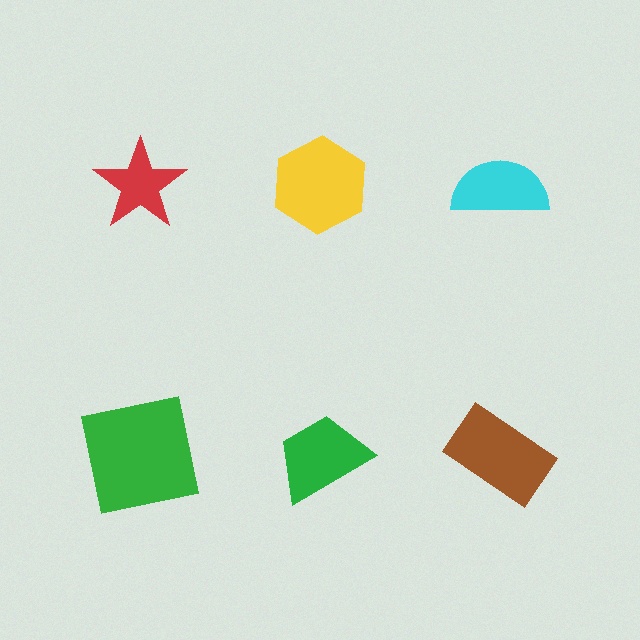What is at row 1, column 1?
A red star.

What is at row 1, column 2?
A yellow hexagon.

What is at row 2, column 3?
A brown rectangle.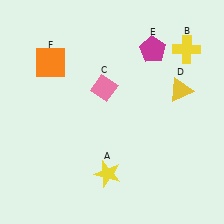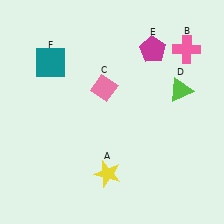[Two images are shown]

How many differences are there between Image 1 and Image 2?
There are 3 differences between the two images.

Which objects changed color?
B changed from yellow to pink. D changed from yellow to lime. F changed from orange to teal.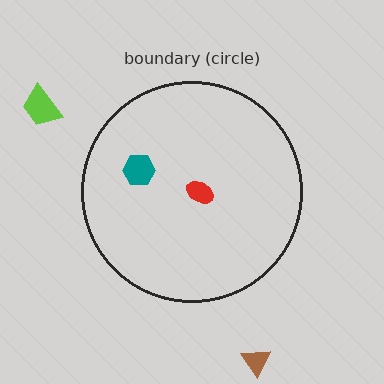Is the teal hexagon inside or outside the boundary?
Inside.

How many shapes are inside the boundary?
2 inside, 2 outside.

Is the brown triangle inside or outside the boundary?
Outside.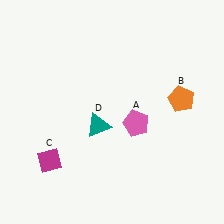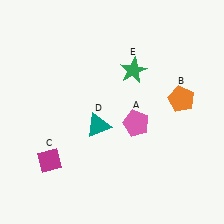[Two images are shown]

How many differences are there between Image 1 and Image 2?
There is 1 difference between the two images.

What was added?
A green star (E) was added in Image 2.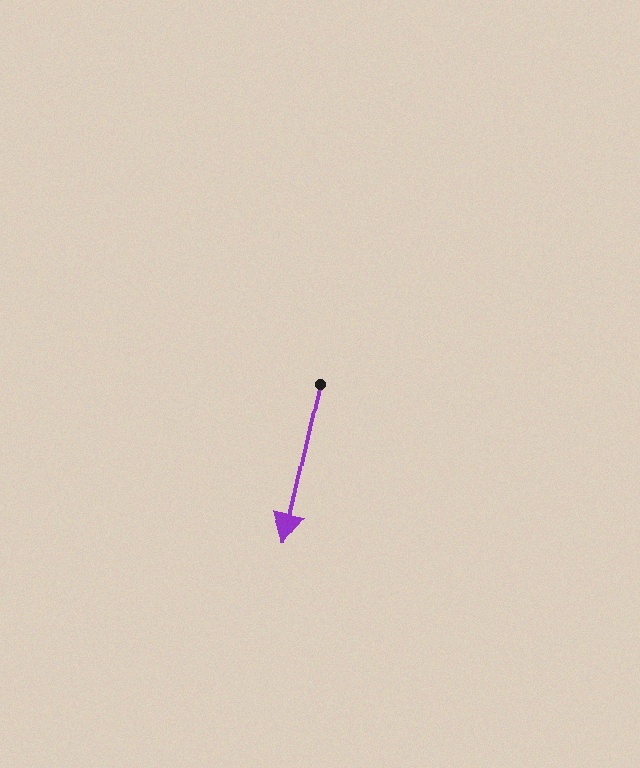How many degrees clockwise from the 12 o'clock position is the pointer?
Approximately 193 degrees.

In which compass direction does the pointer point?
South.